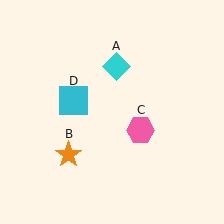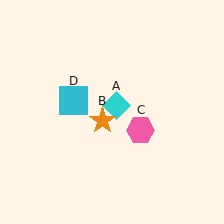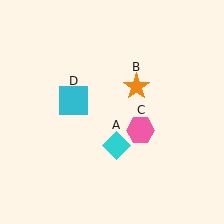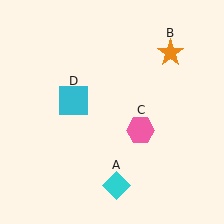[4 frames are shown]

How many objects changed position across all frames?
2 objects changed position: cyan diamond (object A), orange star (object B).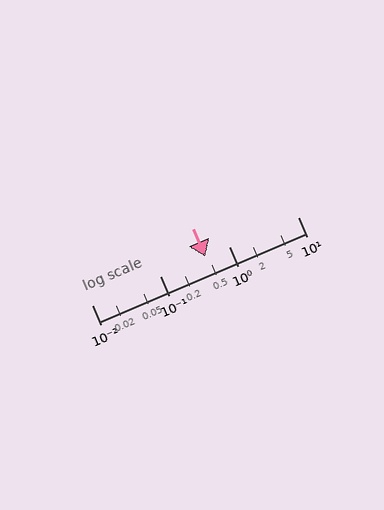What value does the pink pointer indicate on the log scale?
The pointer indicates approximately 0.45.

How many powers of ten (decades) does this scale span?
The scale spans 3 decades, from 0.01 to 10.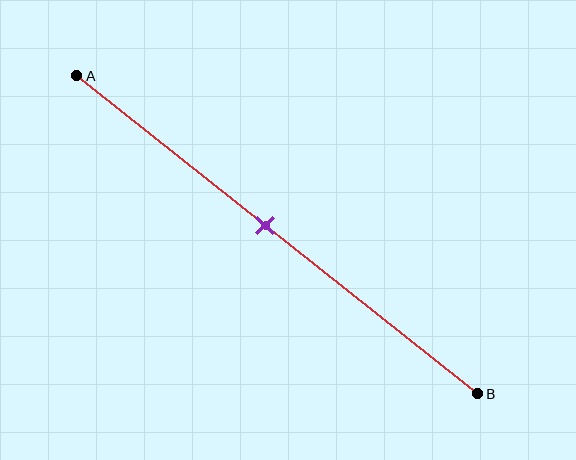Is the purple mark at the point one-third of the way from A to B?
No, the mark is at about 45% from A, not at the 33% one-third point.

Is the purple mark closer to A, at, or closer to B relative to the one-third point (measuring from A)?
The purple mark is closer to point B than the one-third point of segment AB.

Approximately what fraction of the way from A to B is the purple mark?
The purple mark is approximately 45% of the way from A to B.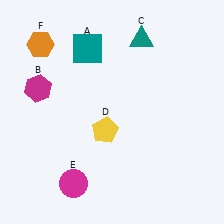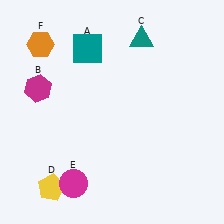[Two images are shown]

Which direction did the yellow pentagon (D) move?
The yellow pentagon (D) moved down.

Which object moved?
The yellow pentagon (D) moved down.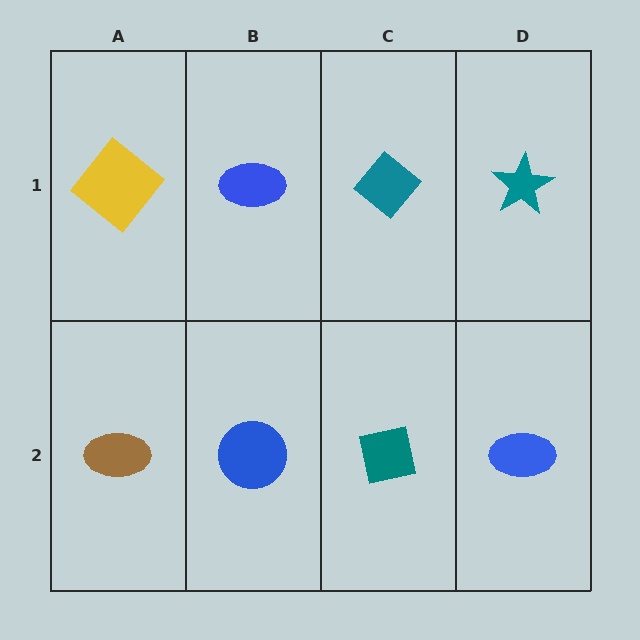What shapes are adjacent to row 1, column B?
A blue circle (row 2, column B), a yellow diamond (row 1, column A), a teal diamond (row 1, column C).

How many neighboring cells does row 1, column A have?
2.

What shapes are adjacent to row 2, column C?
A teal diamond (row 1, column C), a blue circle (row 2, column B), a blue ellipse (row 2, column D).